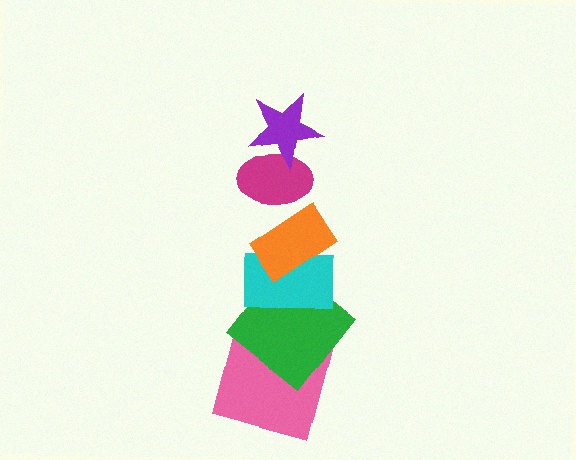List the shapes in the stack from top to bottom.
From top to bottom: the purple star, the magenta ellipse, the orange rectangle, the cyan rectangle, the green diamond, the pink square.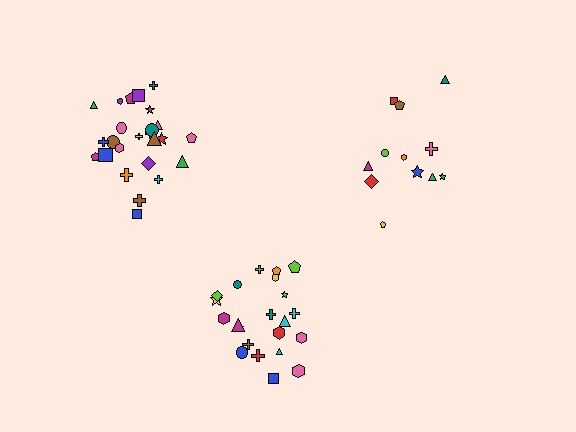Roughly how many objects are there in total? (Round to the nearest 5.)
Roughly 60 objects in total.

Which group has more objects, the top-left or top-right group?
The top-left group.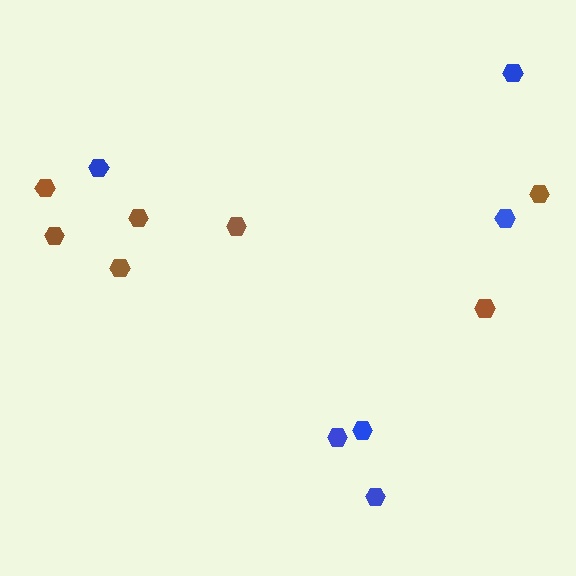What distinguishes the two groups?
There are 2 groups: one group of brown hexagons (7) and one group of blue hexagons (6).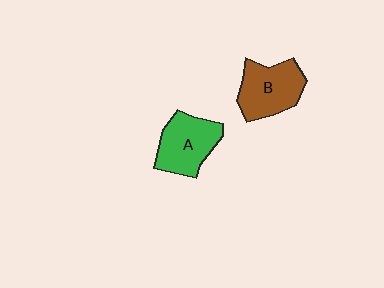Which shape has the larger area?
Shape B (brown).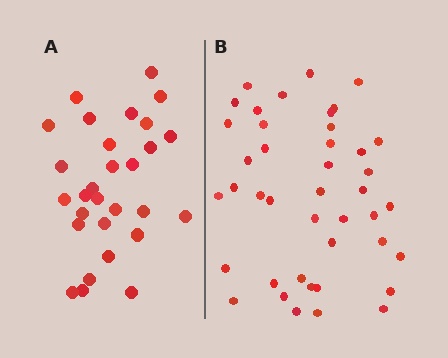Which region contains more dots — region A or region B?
Region B (the right region) has more dots.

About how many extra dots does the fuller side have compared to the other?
Region B has approximately 15 more dots than region A.